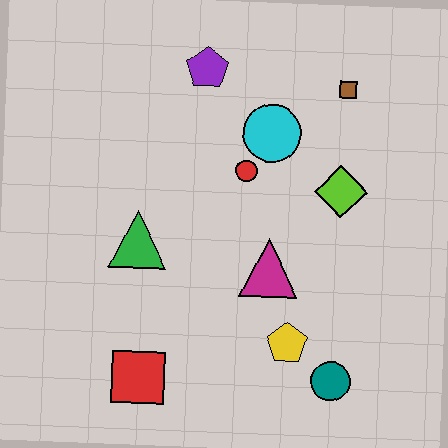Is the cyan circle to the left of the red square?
No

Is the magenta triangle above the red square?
Yes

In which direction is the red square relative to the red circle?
The red square is below the red circle.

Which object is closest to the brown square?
The cyan circle is closest to the brown square.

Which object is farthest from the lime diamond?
The red square is farthest from the lime diamond.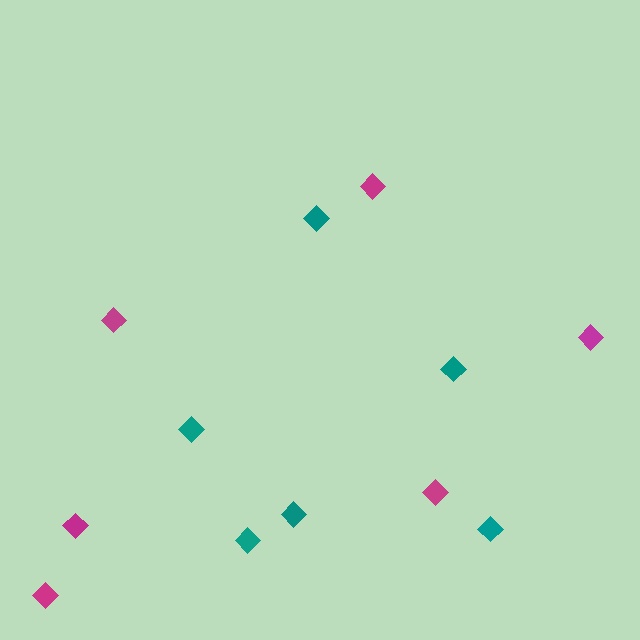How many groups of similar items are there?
There are 2 groups: one group of teal diamonds (6) and one group of magenta diamonds (6).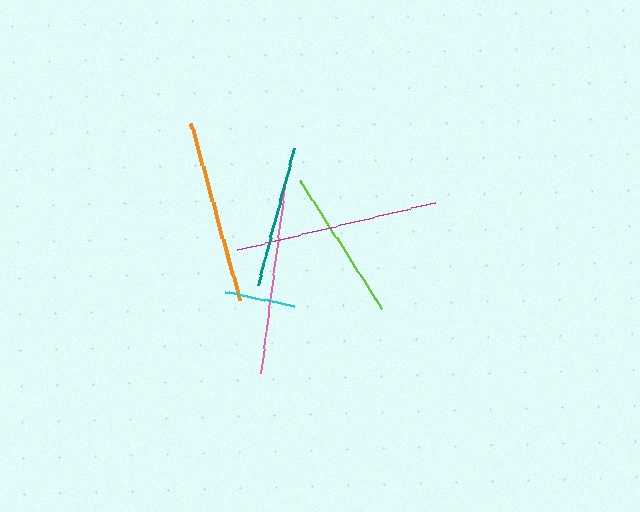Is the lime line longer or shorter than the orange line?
The orange line is longer than the lime line.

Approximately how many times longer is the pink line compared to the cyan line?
The pink line is approximately 2.8 times the length of the cyan line.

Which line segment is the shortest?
The cyan line is the shortest at approximately 71 pixels.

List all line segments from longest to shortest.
From longest to shortest: magenta, pink, orange, lime, teal, cyan.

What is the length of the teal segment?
The teal segment is approximately 143 pixels long.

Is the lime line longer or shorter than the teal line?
The lime line is longer than the teal line.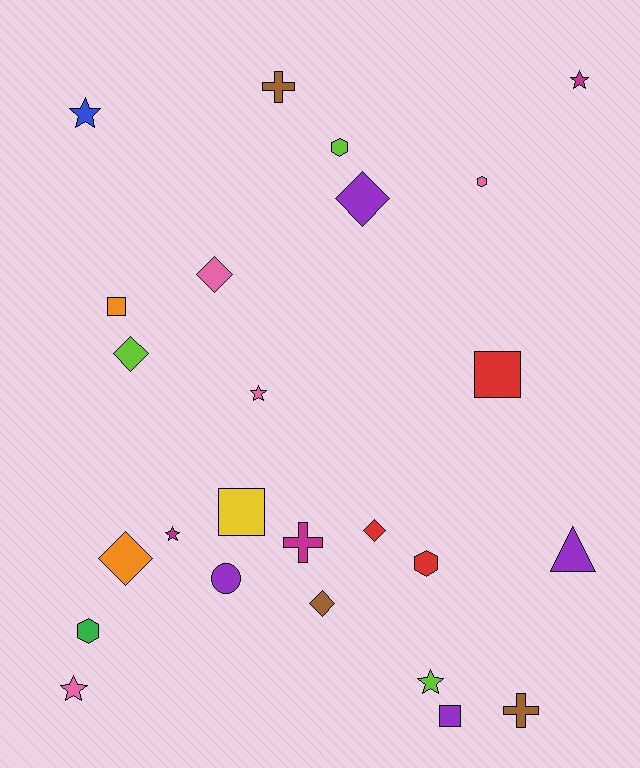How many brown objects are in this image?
There are 3 brown objects.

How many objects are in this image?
There are 25 objects.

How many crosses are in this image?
There are 3 crosses.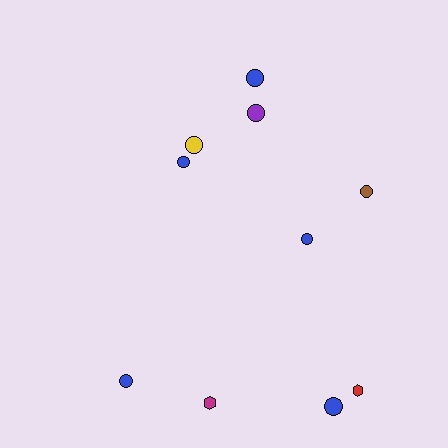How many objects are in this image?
There are 10 objects.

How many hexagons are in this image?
There are 2 hexagons.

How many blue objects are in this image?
There are 5 blue objects.